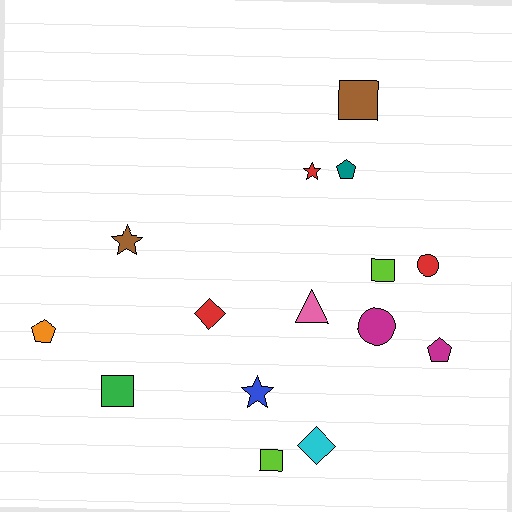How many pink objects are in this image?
There is 1 pink object.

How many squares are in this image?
There are 4 squares.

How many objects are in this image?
There are 15 objects.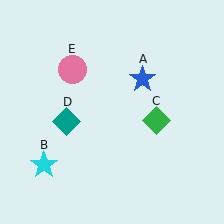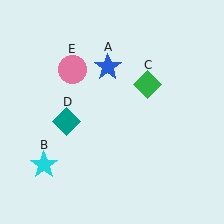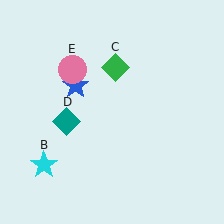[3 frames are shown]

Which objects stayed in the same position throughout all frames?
Cyan star (object B) and teal diamond (object D) and pink circle (object E) remained stationary.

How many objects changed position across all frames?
2 objects changed position: blue star (object A), green diamond (object C).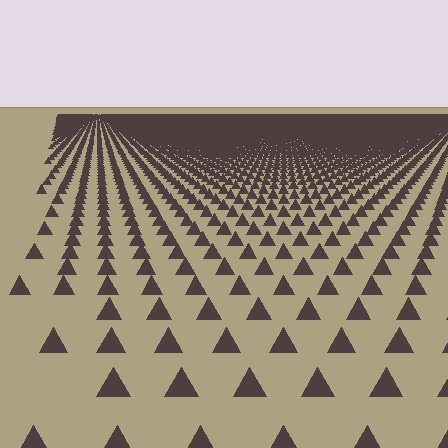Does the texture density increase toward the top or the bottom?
Density increases toward the top.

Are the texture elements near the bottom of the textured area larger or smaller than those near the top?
Larger. Near the bottom, elements are closer to the viewer and appear at a bigger on-screen size.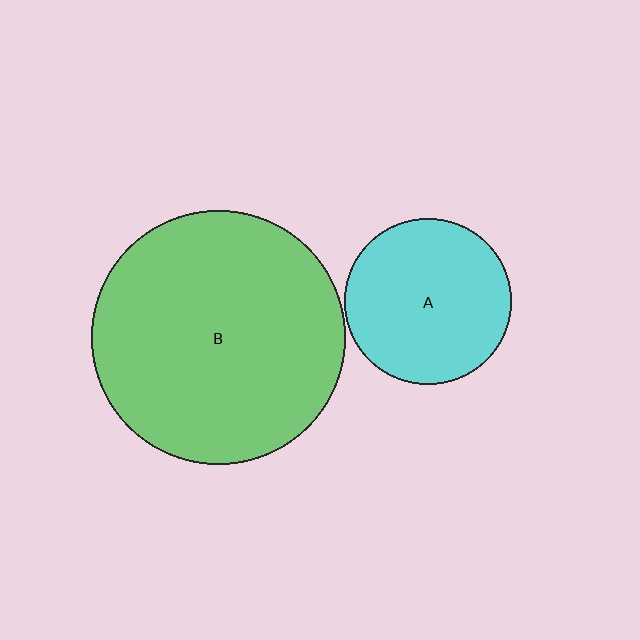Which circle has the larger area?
Circle B (green).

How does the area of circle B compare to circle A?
Approximately 2.3 times.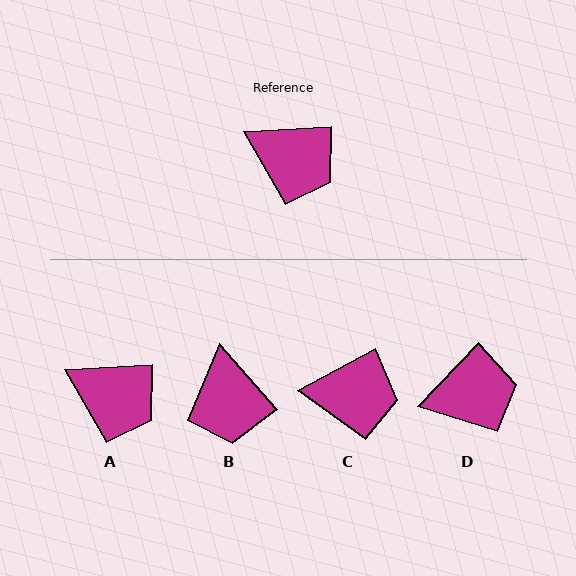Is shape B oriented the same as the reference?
No, it is off by about 52 degrees.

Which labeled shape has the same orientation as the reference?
A.